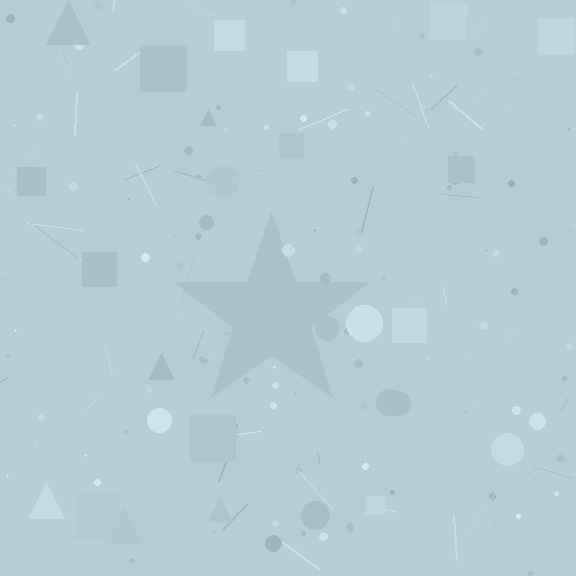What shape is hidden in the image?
A star is hidden in the image.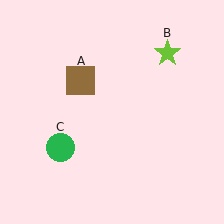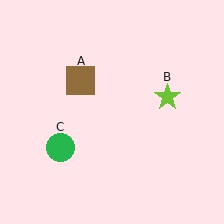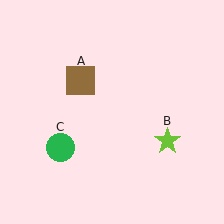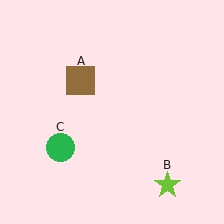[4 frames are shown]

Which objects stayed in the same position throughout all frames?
Brown square (object A) and green circle (object C) remained stationary.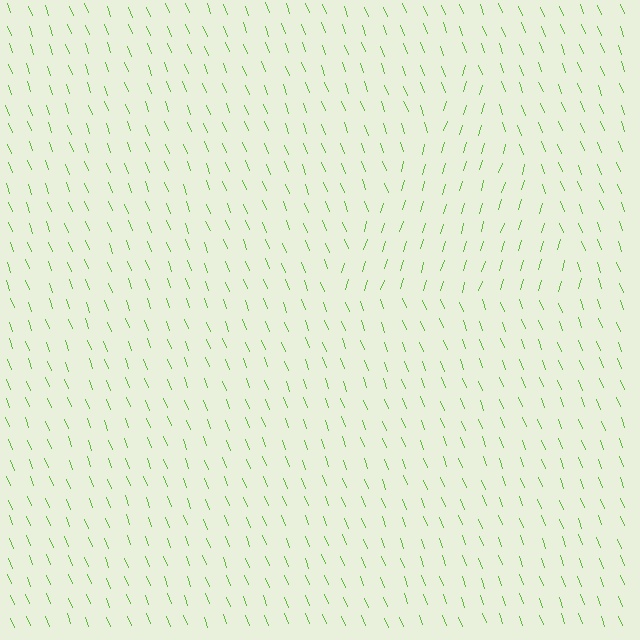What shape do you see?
I see a triangle.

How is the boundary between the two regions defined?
The boundary is defined purely by a change in line orientation (approximately 38 degrees difference). All lines are the same color and thickness.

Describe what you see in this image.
The image is filled with small lime line segments. A triangle region in the image has lines oriented differently from the surrounding lines, creating a visible texture boundary.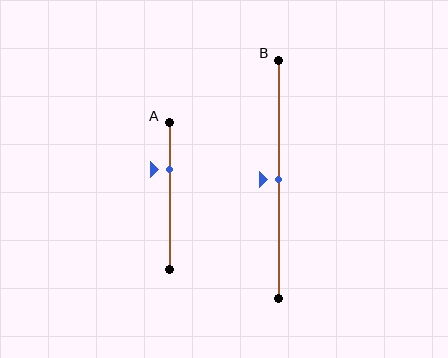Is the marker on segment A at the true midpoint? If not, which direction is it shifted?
No, the marker on segment A is shifted upward by about 18% of the segment length.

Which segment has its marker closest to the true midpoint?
Segment B has its marker closest to the true midpoint.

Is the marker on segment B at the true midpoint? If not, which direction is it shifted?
Yes, the marker on segment B is at the true midpoint.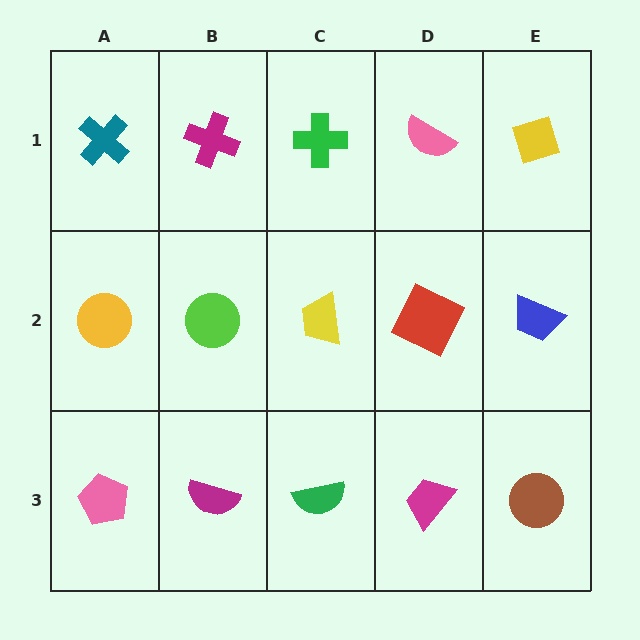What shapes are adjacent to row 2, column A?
A teal cross (row 1, column A), a pink pentagon (row 3, column A), a lime circle (row 2, column B).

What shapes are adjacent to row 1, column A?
A yellow circle (row 2, column A), a magenta cross (row 1, column B).